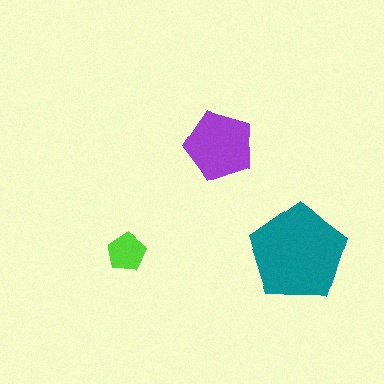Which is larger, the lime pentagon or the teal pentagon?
The teal one.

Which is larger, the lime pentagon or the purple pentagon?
The purple one.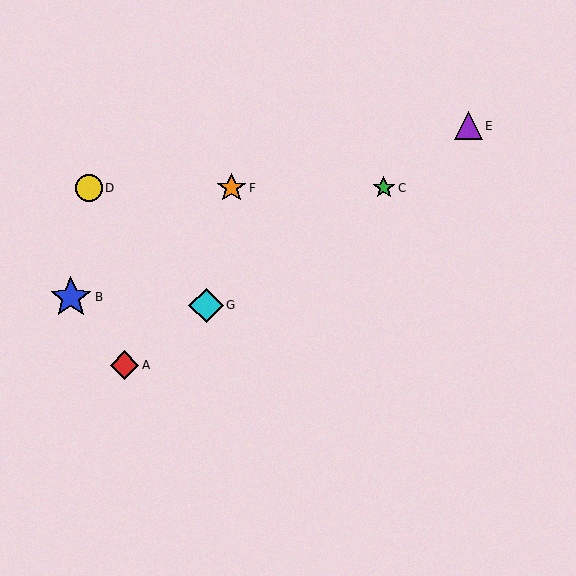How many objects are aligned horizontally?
3 objects (C, D, F) are aligned horizontally.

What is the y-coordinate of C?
Object C is at y≈188.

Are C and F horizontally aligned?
Yes, both are at y≈188.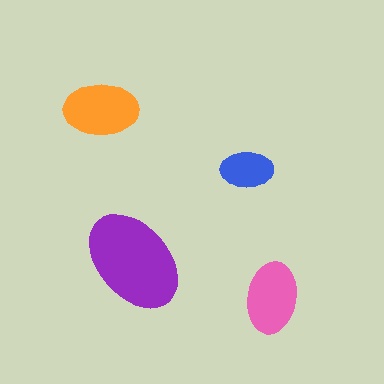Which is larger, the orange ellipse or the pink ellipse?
The orange one.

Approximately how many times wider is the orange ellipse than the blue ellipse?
About 1.5 times wider.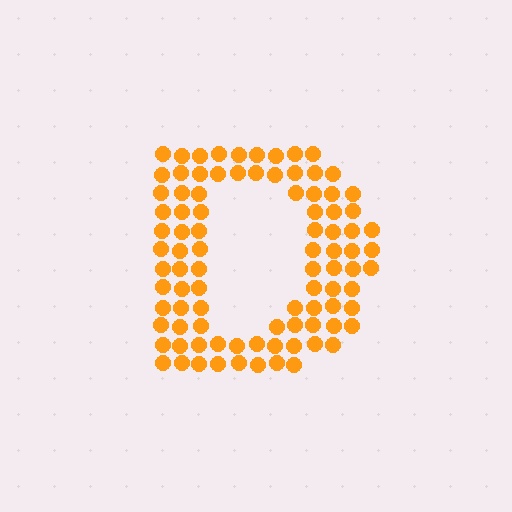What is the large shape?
The large shape is the letter D.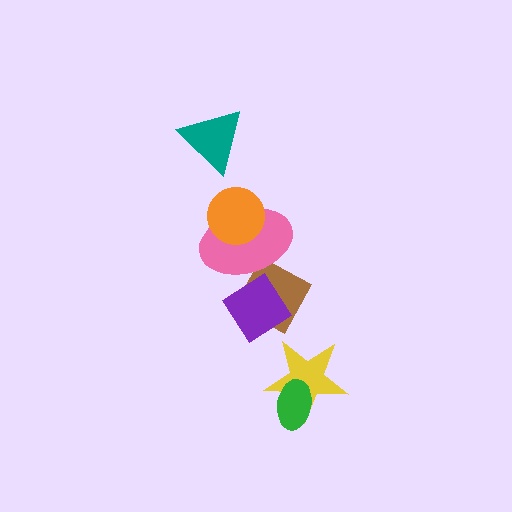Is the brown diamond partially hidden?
Yes, it is partially covered by another shape.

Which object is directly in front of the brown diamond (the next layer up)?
The purple diamond is directly in front of the brown diamond.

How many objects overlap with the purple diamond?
1 object overlaps with the purple diamond.